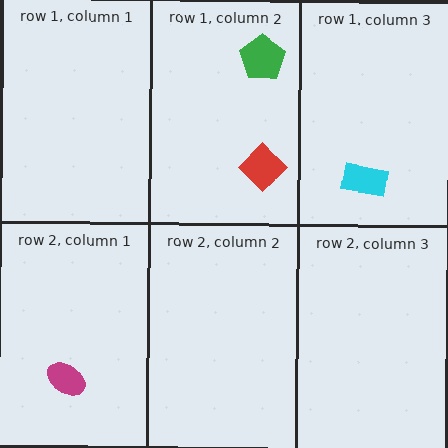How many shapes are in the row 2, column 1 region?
1.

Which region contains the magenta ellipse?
The row 2, column 1 region.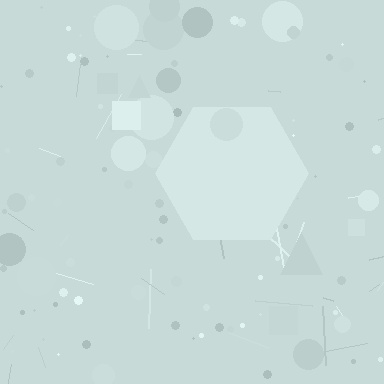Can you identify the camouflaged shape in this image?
The camouflaged shape is a hexagon.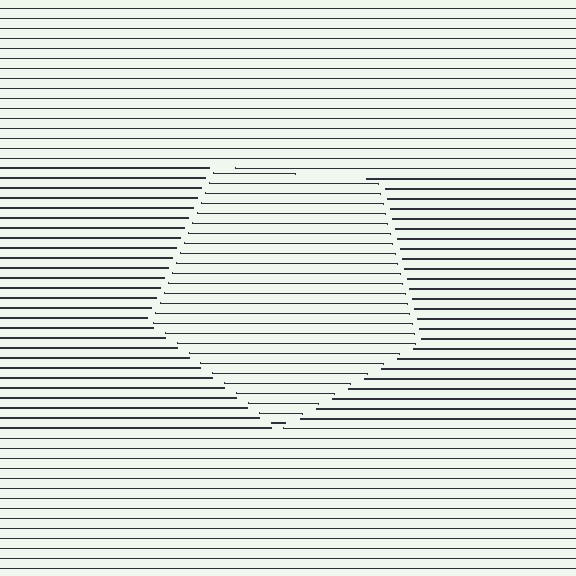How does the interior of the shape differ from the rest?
The interior of the shape contains the same grating, shifted by half a period — the contour is defined by the phase discontinuity where line-ends from the inner and outer gratings abut.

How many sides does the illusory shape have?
5 sides — the line-ends trace a pentagon.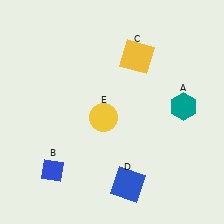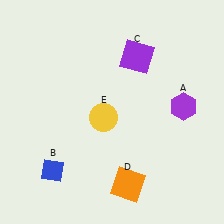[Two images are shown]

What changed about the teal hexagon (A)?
In Image 1, A is teal. In Image 2, it changed to purple.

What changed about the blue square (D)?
In Image 1, D is blue. In Image 2, it changed to orange.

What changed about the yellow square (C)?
In Image 1, C is yellow. In Image 2, it changed to purple.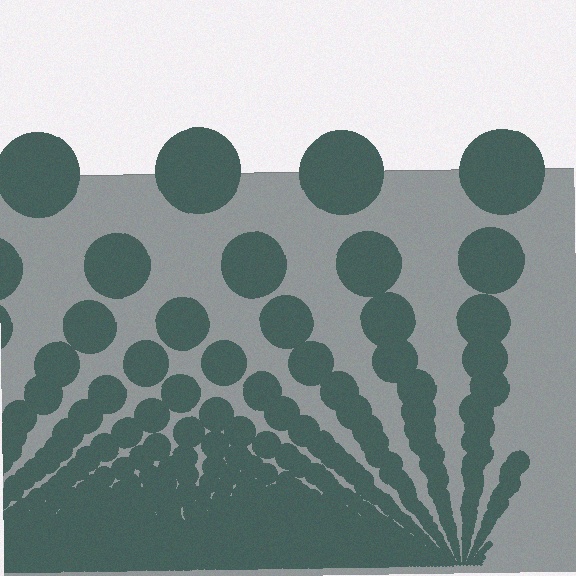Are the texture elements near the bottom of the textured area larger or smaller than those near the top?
Smaller. The gradient is inverted — elements near the bottom are smaller and denser.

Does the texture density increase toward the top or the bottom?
Density increases toward the bottom.